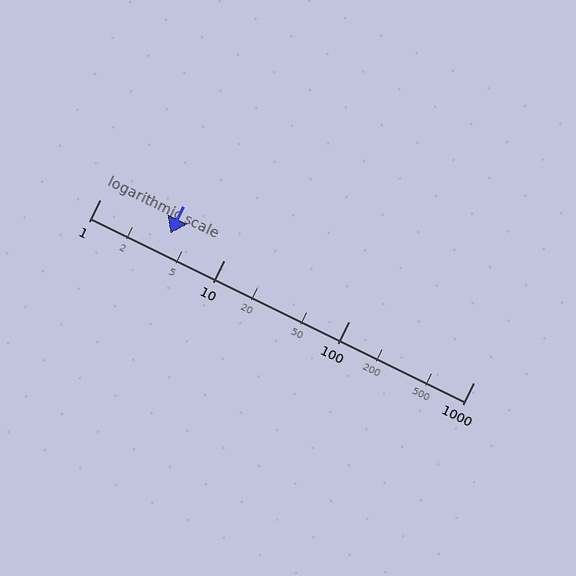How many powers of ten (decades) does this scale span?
The scale spans 3 decades, from 1 to 1000.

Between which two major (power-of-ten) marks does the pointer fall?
The pointer is between 1 and 10.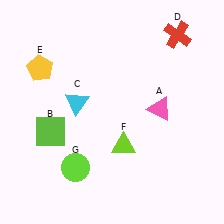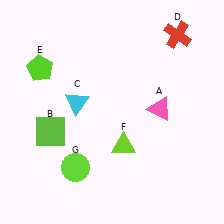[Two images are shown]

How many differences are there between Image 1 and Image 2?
There is 1 difference between the two images.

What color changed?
The pentagon (E) changed from yellow in Image 1 to lime in Image 2.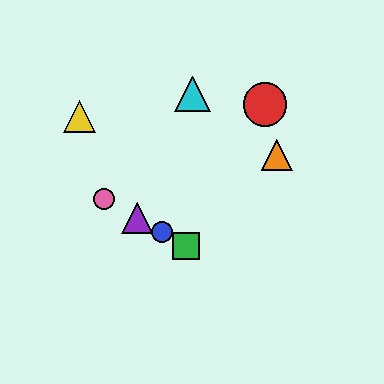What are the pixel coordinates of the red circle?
The red circle is at (265, 104).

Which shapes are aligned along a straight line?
The blue circle, the green square, the purple triangle, the pink circle are aligned along a straight line.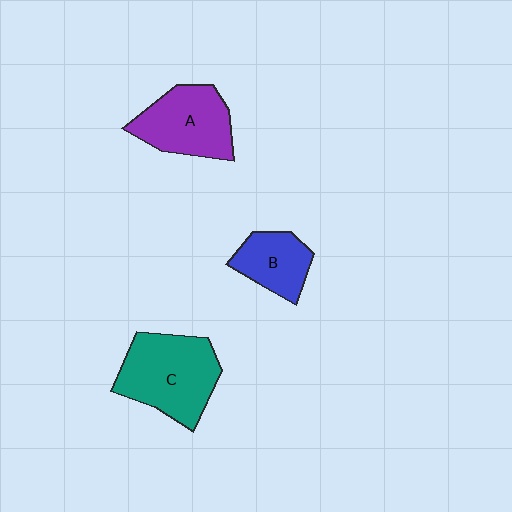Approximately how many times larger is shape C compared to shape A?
Approximately 1.3 times.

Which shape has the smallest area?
Shape B (blue).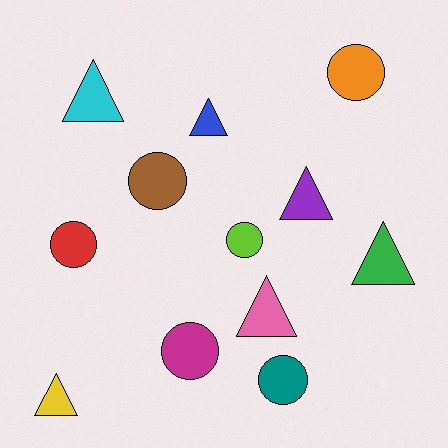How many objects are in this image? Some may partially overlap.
There are 12 objects.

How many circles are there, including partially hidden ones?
There are 6 circles.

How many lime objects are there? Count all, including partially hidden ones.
There is 1 lime object.